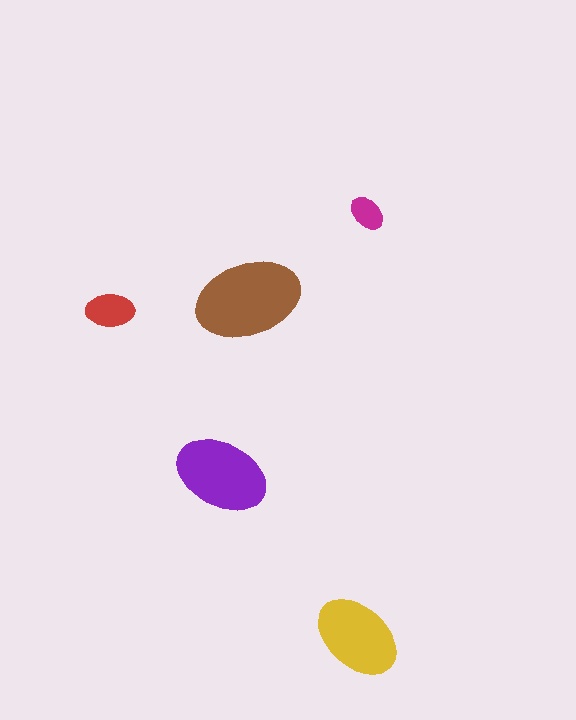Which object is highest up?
The magenta ellipse is topmost.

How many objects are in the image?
There are 5 objects in the image.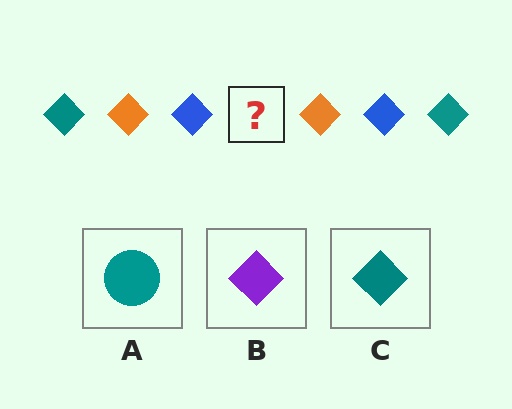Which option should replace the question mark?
Option C.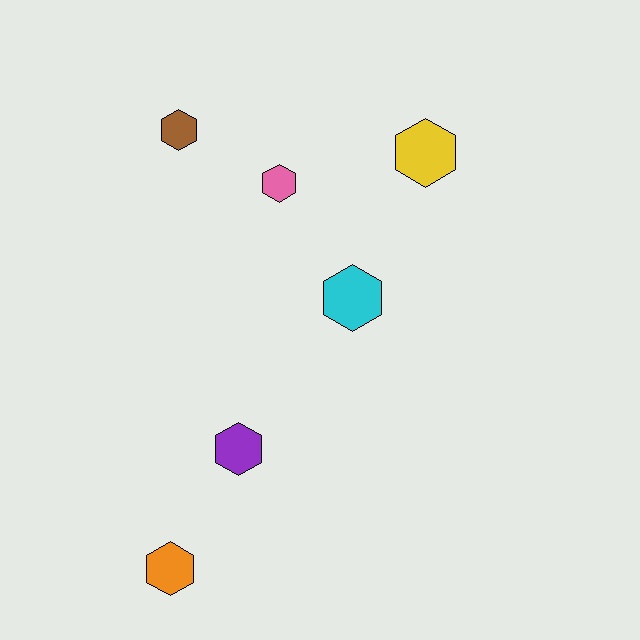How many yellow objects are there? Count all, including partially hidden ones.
There is 1 yellow object.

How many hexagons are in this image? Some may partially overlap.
There are 6 hexagons.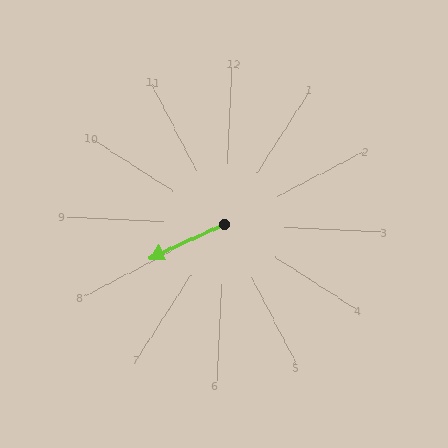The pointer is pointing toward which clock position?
Roughly 8 o'clock.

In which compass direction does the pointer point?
Southwest.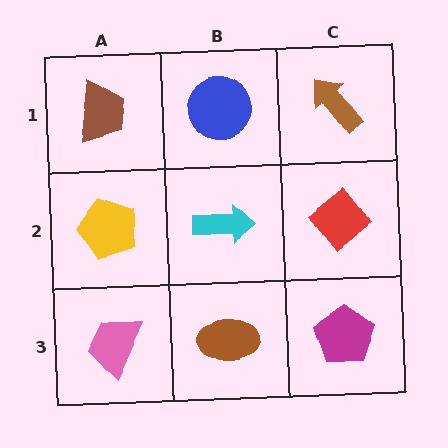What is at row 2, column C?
A red diamond.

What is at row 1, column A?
A brown trapezoid.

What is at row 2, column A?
A yellow pentagon.